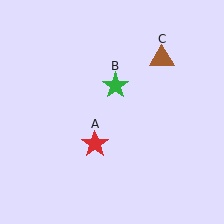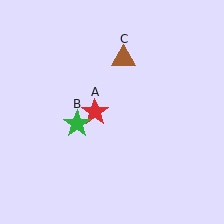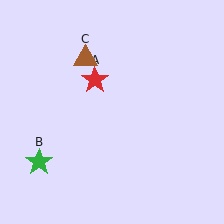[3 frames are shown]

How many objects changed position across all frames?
3 objects changed position: red star (object A), green star (object B), brown triangle (object C).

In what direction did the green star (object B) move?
The green star (object B) moved down and to the left.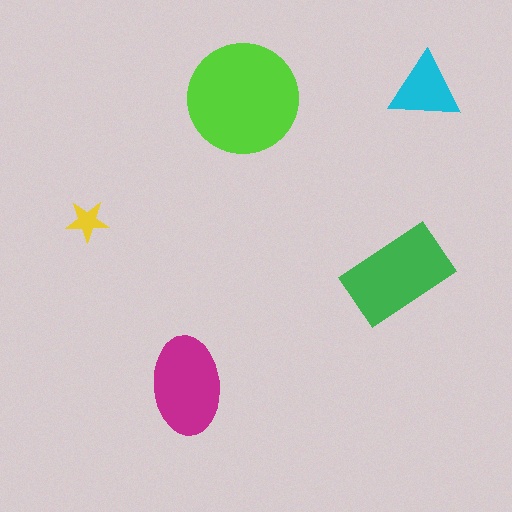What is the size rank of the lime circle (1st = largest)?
1st.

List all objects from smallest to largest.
The yellow star, the cyan triangle, the magenta ellipse, the green rectangle, the lime circle.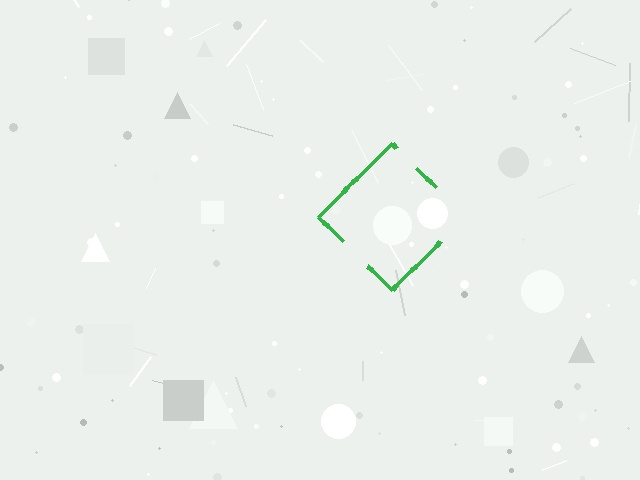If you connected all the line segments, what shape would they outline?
They would outline a diamond.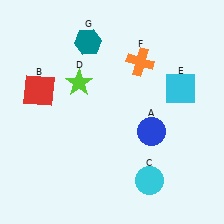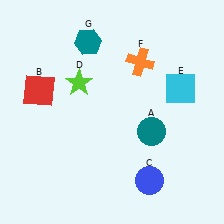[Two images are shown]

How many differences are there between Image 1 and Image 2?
There are 2 differences between the two images.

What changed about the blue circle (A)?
In Image 1, A is blue. In Image 2, it changed to teal.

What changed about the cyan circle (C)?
In Image 1, C is cyan. In Image 2, it changed to blue.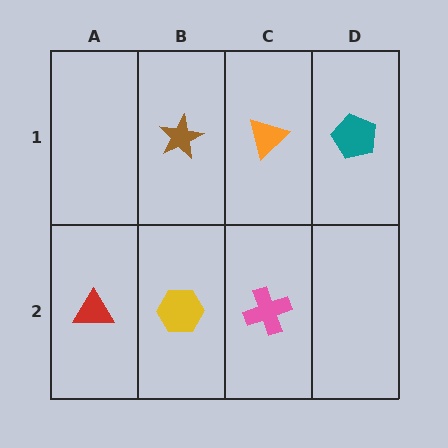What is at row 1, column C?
An orange triangle.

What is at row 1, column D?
A teal pentagon.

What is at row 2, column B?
A yellow hexagon.